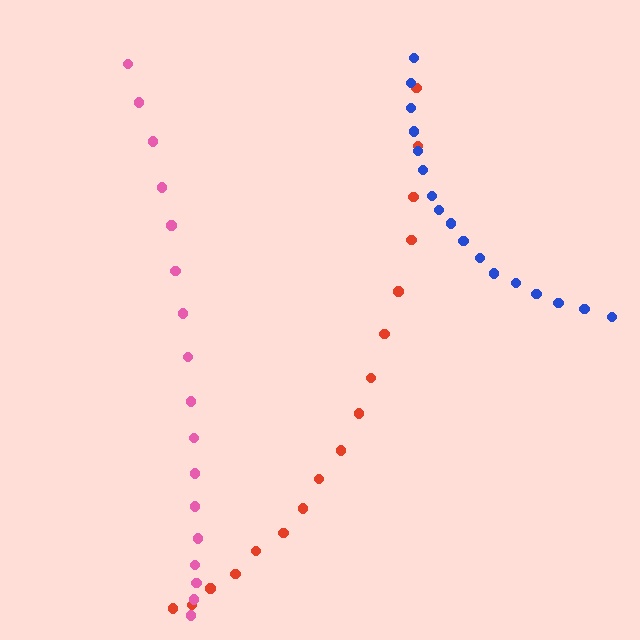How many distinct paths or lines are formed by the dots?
There are 3 distinct paths.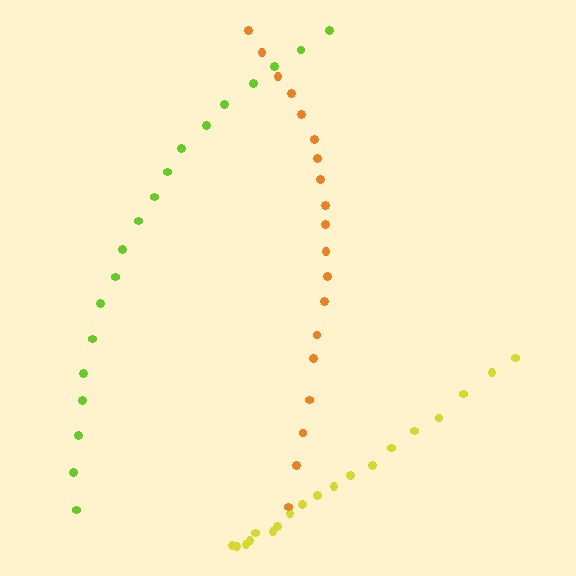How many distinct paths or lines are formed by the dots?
There are 3 distinct paths.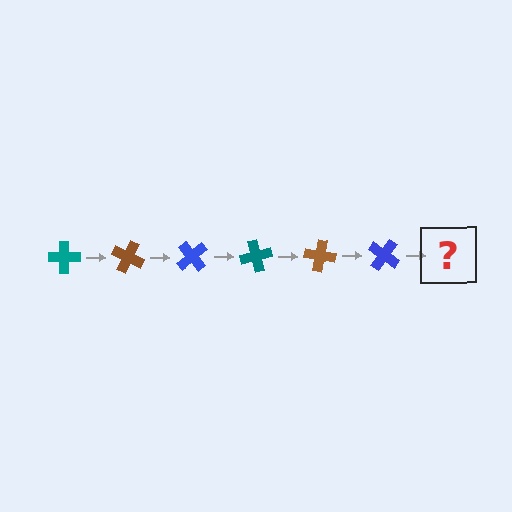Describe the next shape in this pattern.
It should be a teal cross, rotated 150 degrees from the start.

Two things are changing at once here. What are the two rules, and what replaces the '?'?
The two rules are that it rotates 25 degrees each step and the color cycles through teal, brown, and blue. The '?' should be a teal cross, rotated 150 degrees from the start.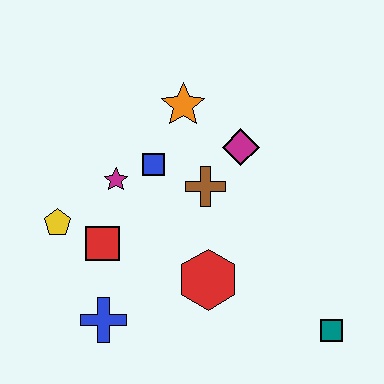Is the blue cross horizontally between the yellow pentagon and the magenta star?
Yes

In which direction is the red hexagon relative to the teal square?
The red hexagon is to the left of the teal square.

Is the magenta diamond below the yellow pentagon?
No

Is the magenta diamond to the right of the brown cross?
Yes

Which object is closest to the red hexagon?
The brown cross is closest to the red hexagon.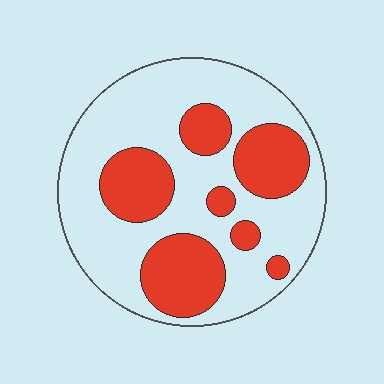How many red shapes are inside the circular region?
7.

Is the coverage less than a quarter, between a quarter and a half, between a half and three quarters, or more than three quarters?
Between a quarter and a half.